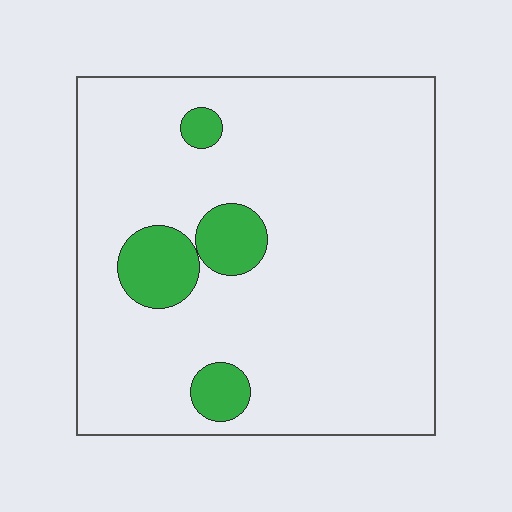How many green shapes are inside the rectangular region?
4.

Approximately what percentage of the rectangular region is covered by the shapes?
Approximately 10%.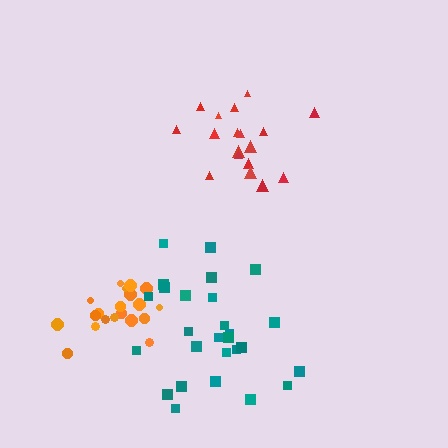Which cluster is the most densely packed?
Orange.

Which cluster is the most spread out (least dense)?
Teal.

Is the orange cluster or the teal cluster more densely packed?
Orange.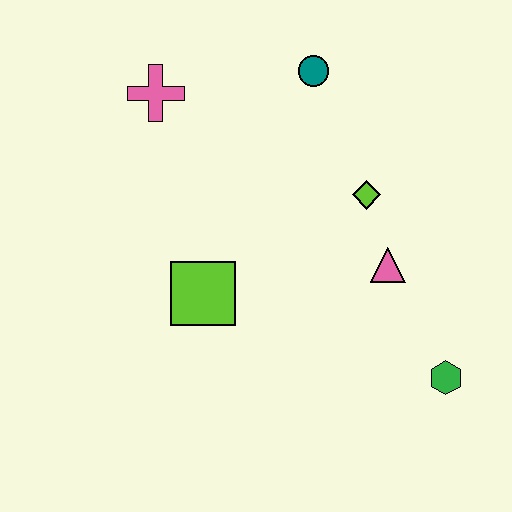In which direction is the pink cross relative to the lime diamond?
The pink cross is to the left of the lime diamond.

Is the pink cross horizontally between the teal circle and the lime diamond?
No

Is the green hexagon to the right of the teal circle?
Yes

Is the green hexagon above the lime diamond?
No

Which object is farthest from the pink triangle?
The pink cross is farthest from the pink triangle.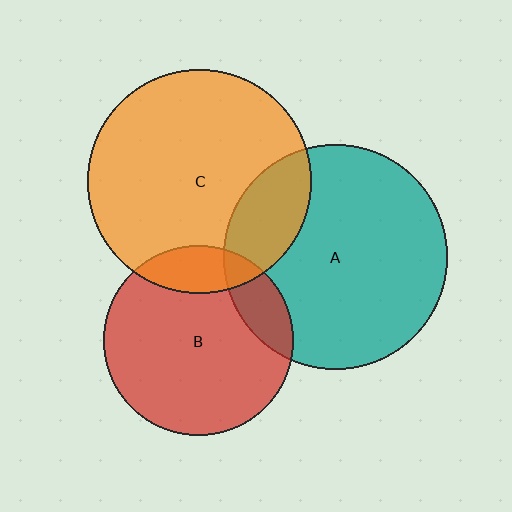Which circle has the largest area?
Circle A (teal).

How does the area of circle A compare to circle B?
Approximately 1.4 times.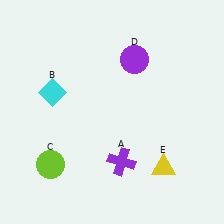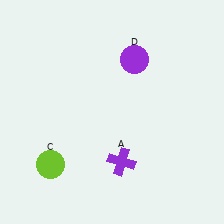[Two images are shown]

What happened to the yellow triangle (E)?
The yellow triangle (E) was removed in Image 2. It was in the bottom-right area of Image 1.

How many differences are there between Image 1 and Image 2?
There are 2 differences between the two images.